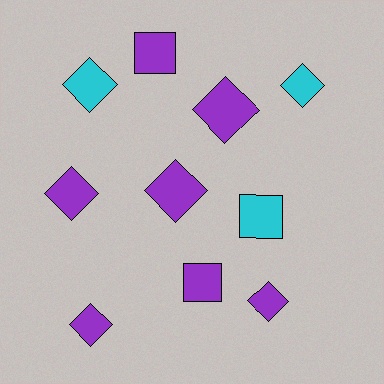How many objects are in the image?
There are 10 objects.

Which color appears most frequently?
Purple, with 7 objects.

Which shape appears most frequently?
Diamond, with 7 objects.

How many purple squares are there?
There are 2 purple squares.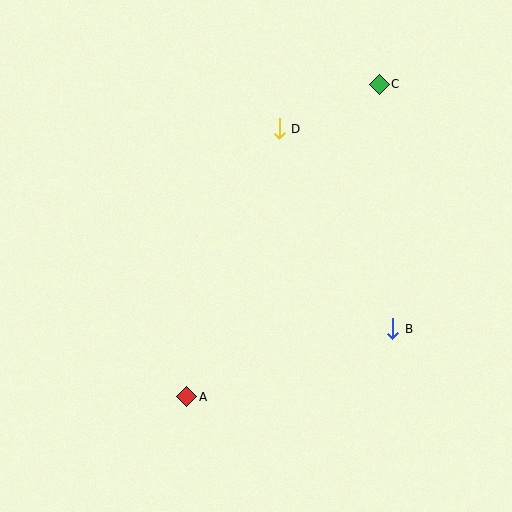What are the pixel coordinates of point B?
Point B is at (393, 329).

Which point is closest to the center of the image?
Point D at (279, 129) is closest to the center.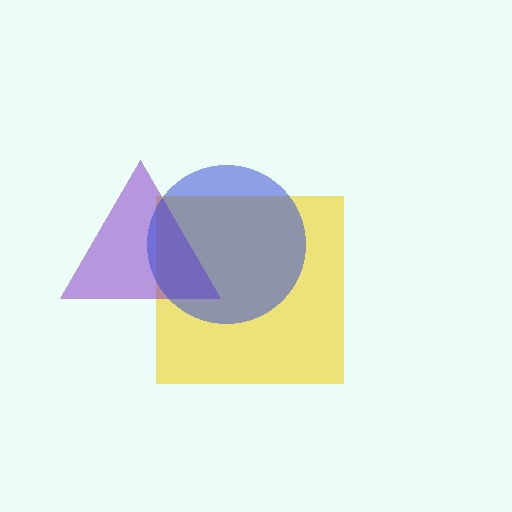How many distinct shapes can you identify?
There are 3 distinct shapes: a yellow square, a purple triangle, a blue circle.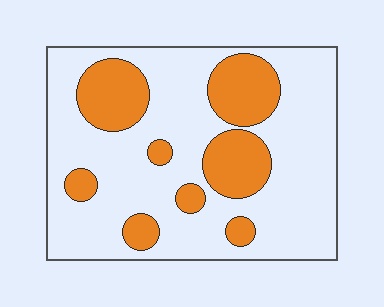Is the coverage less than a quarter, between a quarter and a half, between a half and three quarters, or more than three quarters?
Between a quarter and a half.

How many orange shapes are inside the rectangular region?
8.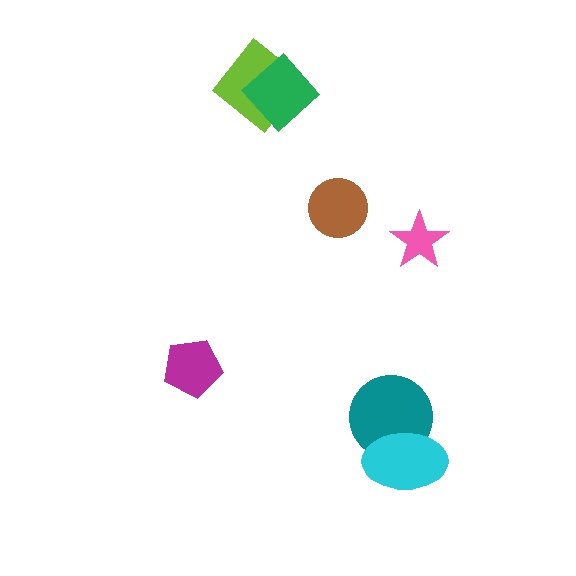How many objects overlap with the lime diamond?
1 object overlaps with the lime diamond.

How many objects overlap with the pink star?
0 objects overlap with the pink star.